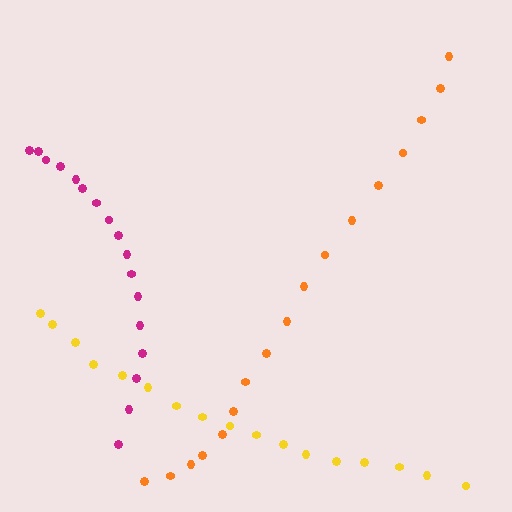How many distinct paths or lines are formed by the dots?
There are 3 distinct paths.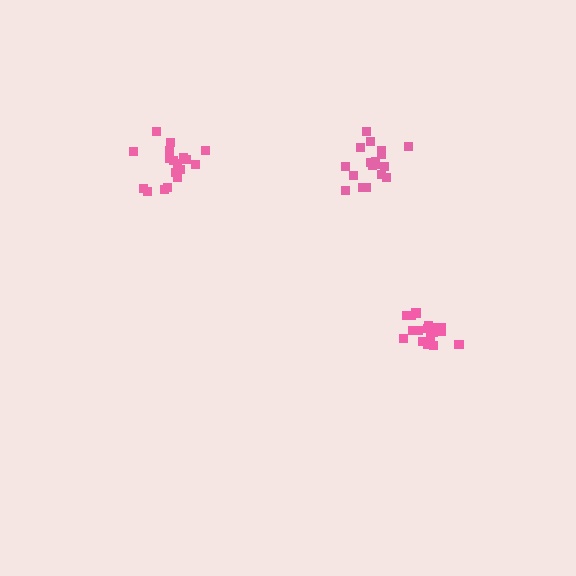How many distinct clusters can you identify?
There are 3 distinct clusters.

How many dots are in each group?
Group 1: 18 dots, Group 2: 19 dots, Group 3: 18 dots (55 total).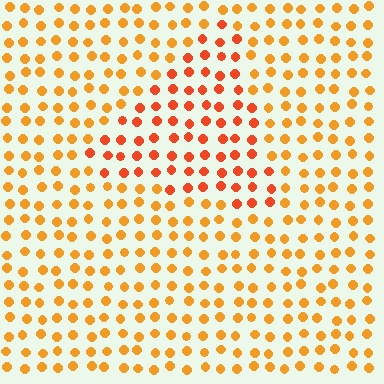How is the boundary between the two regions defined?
The boundary is defined purely by a slight shift in hue (about 25 degrees). Spacing, size, and orientation are identical on both sides.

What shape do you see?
I see a triangle.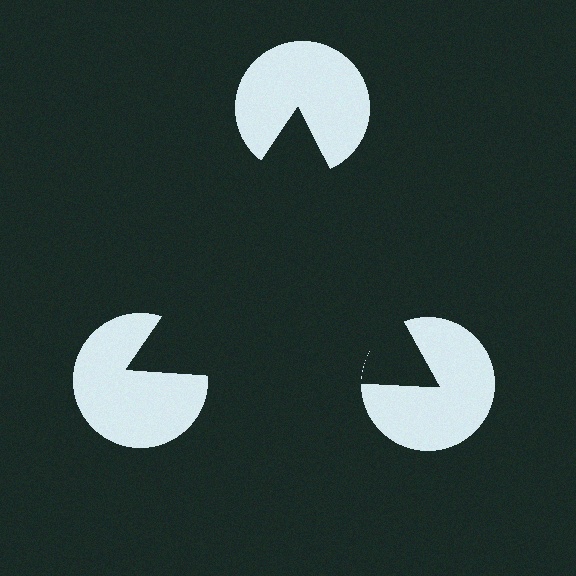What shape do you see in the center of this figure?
An illusory triangle — its edges are inferred from the aligned wedge cuts in the pac-man discs, not physically drawn.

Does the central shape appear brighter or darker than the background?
It typically appears slightly darker than the background, even though no actual brightness change is drawn.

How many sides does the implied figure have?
3 sides.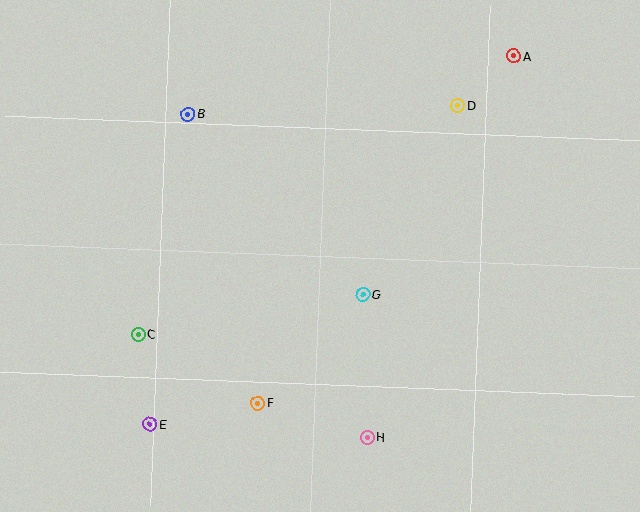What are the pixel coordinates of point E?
Point E is at (150, 424).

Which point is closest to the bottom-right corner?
Point H is closest to the bottom-right corner.